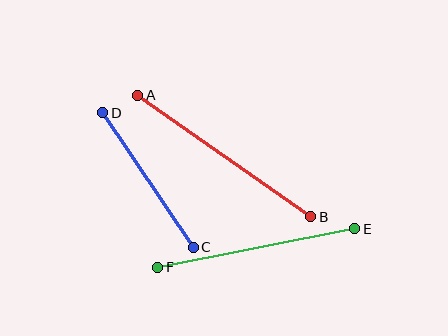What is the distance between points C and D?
The distance is approximately 163 pixels.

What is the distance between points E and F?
The distance is approximately 201 pixels.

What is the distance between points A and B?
The distance is approximately 211 pixels.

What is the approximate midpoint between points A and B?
The midpoint is at approximately (224, 156) pixels.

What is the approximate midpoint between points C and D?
The midpoint is at approximately (148, 180) pixels.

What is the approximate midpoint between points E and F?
The midpoint is at approximately (256, 248) pixels.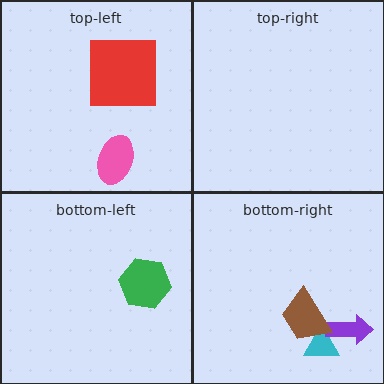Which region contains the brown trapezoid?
The bottom-right region.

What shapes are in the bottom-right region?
The cyan triangle, the purple arrow, the brown trapezoid.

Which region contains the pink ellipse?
The top-left region.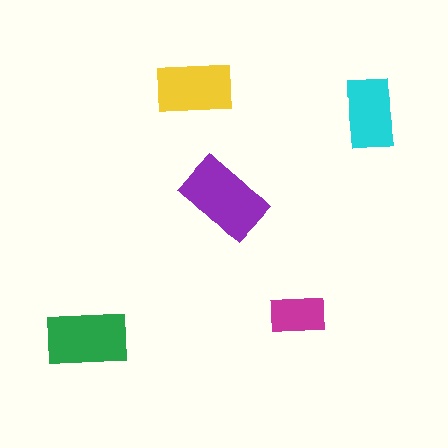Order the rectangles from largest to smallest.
the purple one, the green one, the yellow one, the cyan one, the magenta one.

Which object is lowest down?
The green rectangle is bottommost.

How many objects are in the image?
There are 5 objects in the image.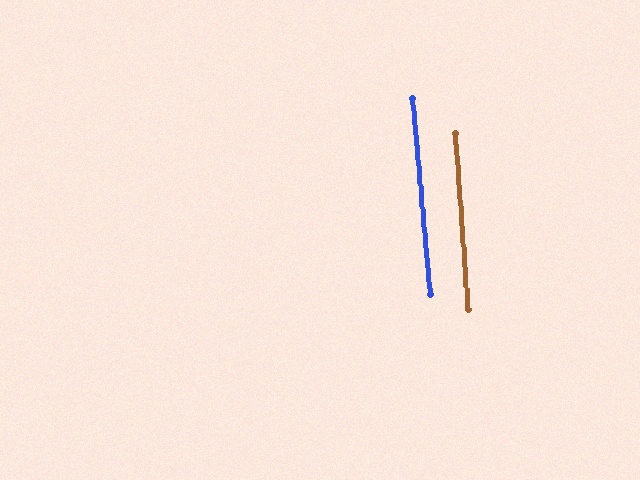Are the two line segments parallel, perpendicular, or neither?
Parallel — their directions differ by only 1.3°.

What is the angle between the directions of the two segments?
Approximately 1 degree.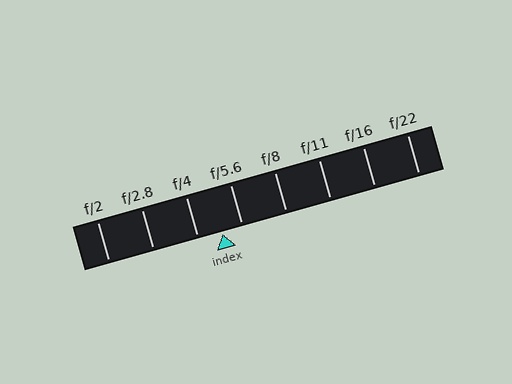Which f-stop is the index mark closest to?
The index mark is closest to f/5.6.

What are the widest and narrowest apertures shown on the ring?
The widest aperture shown is f/2 and the narrowest is f/22.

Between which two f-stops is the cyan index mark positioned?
The index mark is between f/4 and f/5.6.